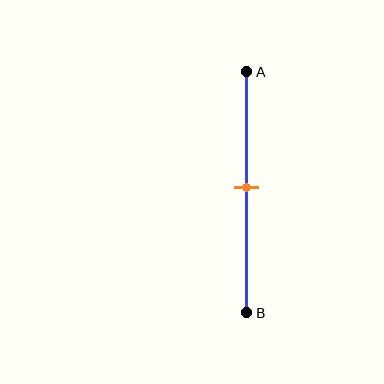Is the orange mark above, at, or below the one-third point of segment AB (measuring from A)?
The orange mark is below the one-third point of segment AB.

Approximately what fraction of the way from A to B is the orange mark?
The orange mark is approximately 50% of the way from A to B.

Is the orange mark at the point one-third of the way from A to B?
No, the mark is at about 50% from A, not at the 33% one-third point.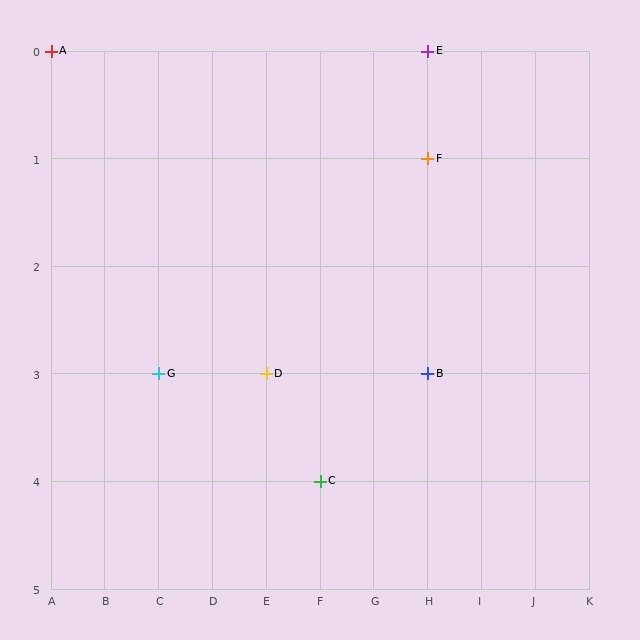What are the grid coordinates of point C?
Point C is at grid coordinates (F, 4).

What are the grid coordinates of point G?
Point G is at grid coordinates (C, 3).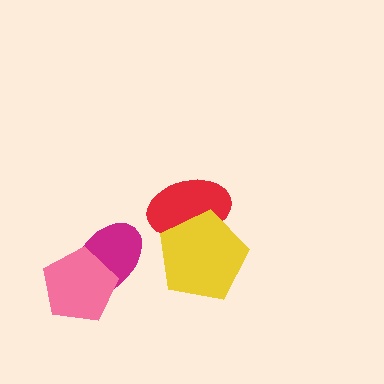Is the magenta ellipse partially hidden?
Yes, it is partially covered by another shape.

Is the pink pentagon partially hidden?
No, no other shape covers it.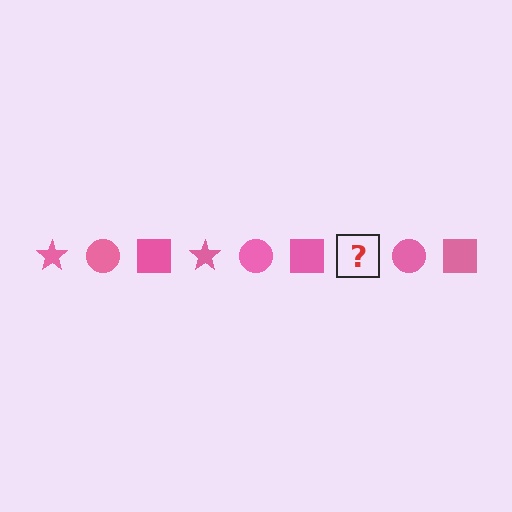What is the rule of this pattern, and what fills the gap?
The rule is that the pattern cycles through star, circle, square shapes in pink. The gap should be filled with a pink star.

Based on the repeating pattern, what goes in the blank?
The blank should be a pink star.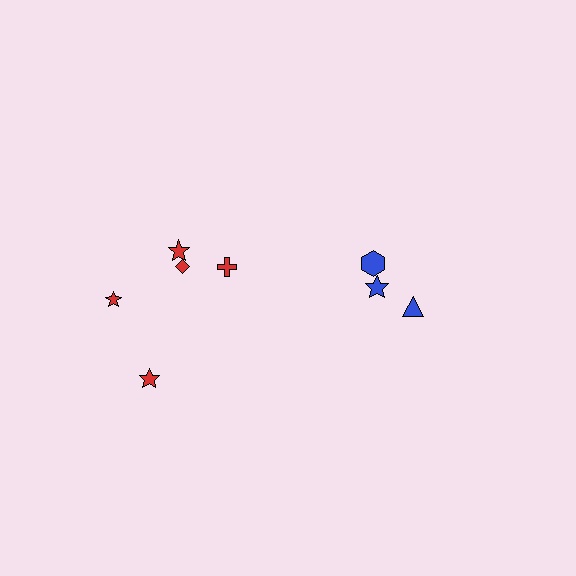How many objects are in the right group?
There are 3 objects.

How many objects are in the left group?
There are 5 objects.